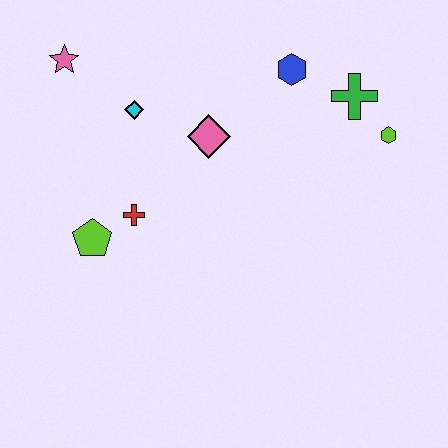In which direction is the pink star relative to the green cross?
The pink star is to the left of the green cross.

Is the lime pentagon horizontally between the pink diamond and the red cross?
No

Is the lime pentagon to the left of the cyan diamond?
Yes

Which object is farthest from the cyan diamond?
The lime hexagon is farthest from the cyan diamond.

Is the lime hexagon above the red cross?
Yes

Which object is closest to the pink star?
The cyan diamond is closest to the pink star.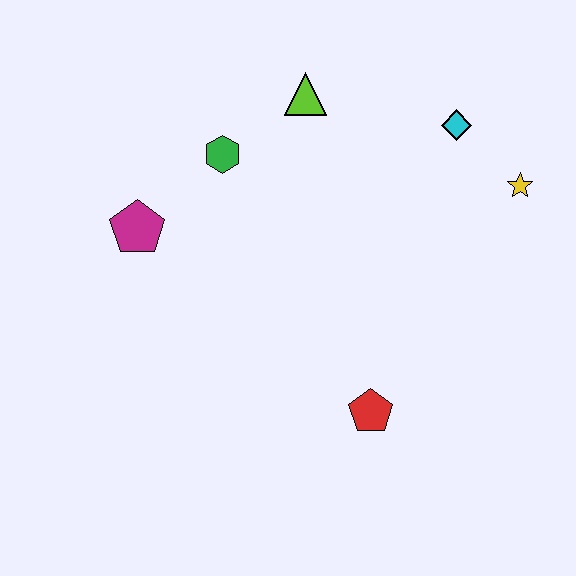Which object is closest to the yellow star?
The cyan diamond is closest to the yellow star.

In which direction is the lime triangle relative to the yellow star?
The lime triangle is to the left of the yellow star.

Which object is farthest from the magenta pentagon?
The yellow star is farthest from the magenta pentagon.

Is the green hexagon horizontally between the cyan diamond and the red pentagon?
No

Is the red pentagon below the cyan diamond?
Yes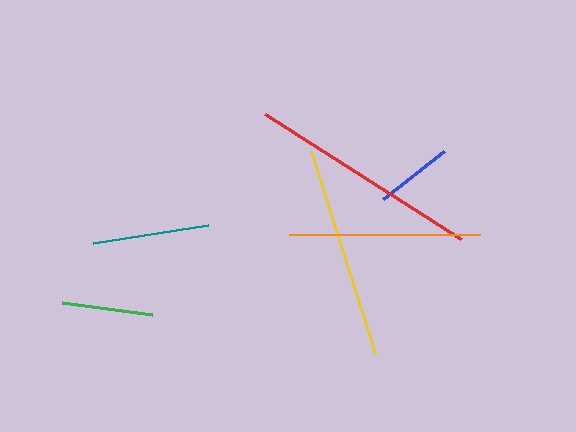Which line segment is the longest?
The red line is the longest at approximately 232 pixels.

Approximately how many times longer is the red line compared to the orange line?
The red line is approximately 1.2 times the length of the orange line.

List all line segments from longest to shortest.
From longest to shortest: red, yellow, orange, teal, green, blue.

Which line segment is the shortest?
The blue line is the shortest at approximately 77 pixels.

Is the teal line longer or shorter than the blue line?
The teal line is longer than the blue line.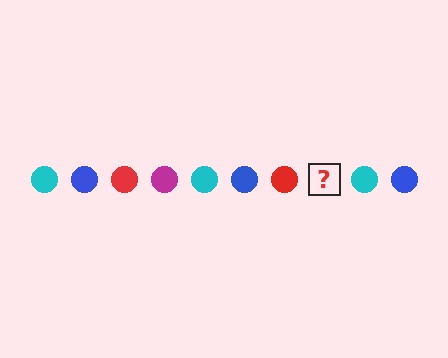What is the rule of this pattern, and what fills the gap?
The rule is that the pattern cycles through cyan, blue, red, magenta circles. The gap should be filled with a magenta circle.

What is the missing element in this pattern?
The missing element is a magenta circle.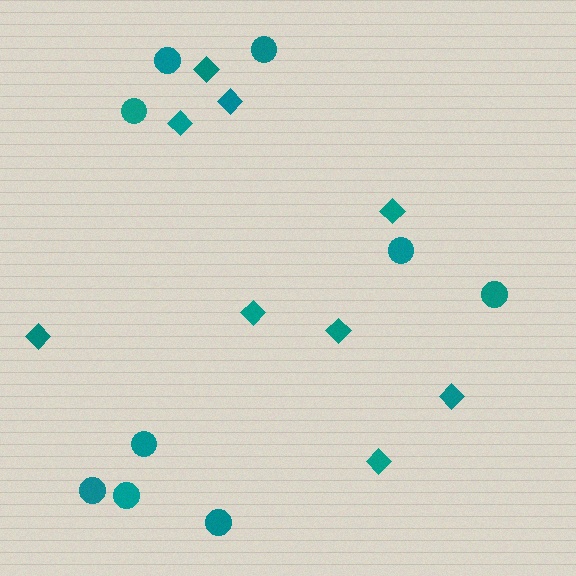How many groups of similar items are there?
There are 2 groups: one group of circles (9) and one group of diamonds (9).